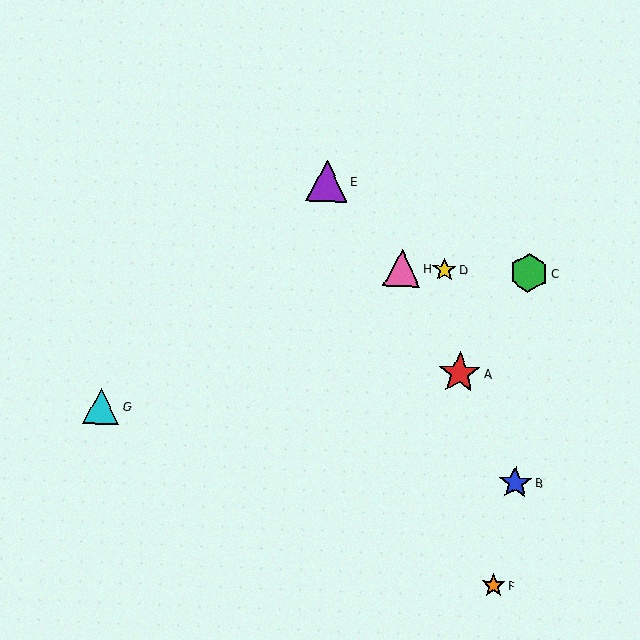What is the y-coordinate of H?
Object H is at y≈268.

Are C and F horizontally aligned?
No, C is at y≈273 and F is at y≈585.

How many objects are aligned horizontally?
3 objects (C, D, H) are aligned horizontally.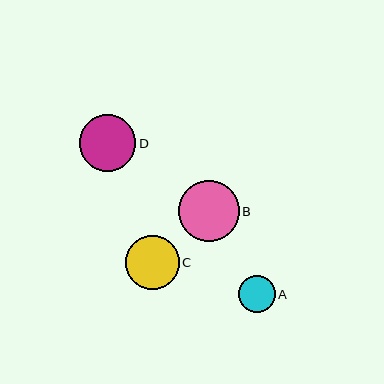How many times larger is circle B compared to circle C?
Circle B is approximately 1.1 times the size of circle C.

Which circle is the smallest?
Circle A is the smallest with a size of approximately 37 pixels.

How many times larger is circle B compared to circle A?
Circle B is approximately 1.6 times the size of circle A.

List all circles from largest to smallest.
From largest to smallest: B, D, C, A.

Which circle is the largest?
Circle B is the largest with a size of approximately 61 pixels.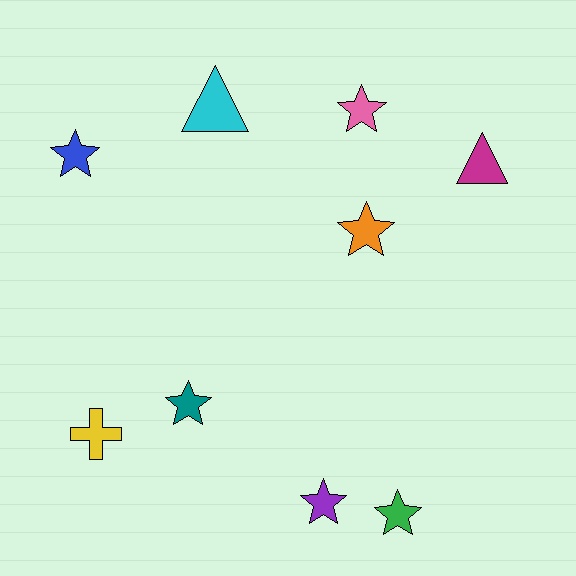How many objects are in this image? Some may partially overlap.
There are 9 objects.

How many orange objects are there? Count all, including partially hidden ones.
There is 1 orange object.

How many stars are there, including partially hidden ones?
There are 6 stars.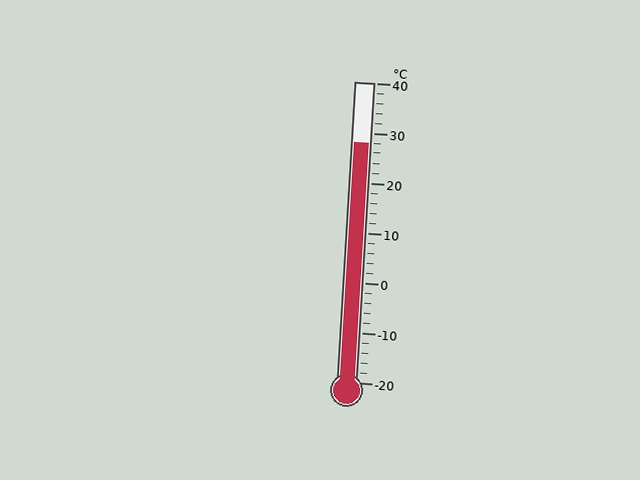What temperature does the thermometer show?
The thermometer shows approximately 28°C.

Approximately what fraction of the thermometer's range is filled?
The thermometer is filled to approximately 80% of its range.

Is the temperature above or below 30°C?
The temperature is below 30°C.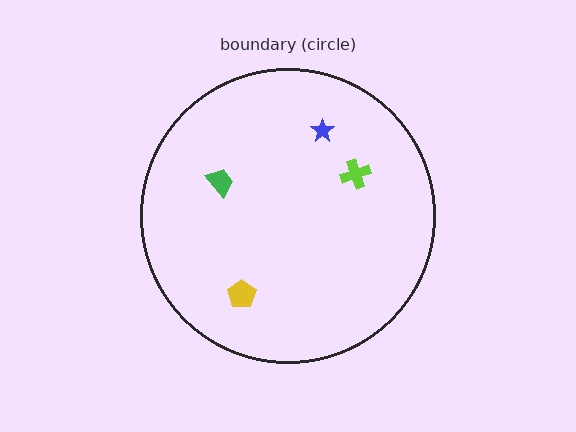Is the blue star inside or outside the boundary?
Inside.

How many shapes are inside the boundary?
4 inside, 0 outside.